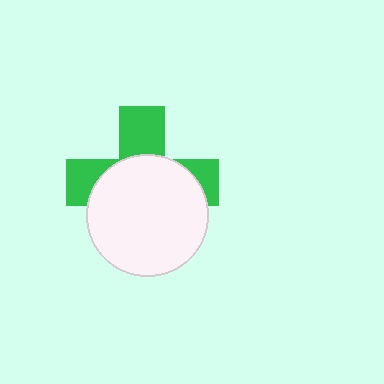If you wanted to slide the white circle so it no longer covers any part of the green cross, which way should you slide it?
Slide it down — that is the most direct way to separate the two shapes.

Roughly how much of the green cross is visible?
A small part of it is visible (roughly 40%).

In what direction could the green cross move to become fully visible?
The green cross could move up. That would shift it out from behind the white circle entirely.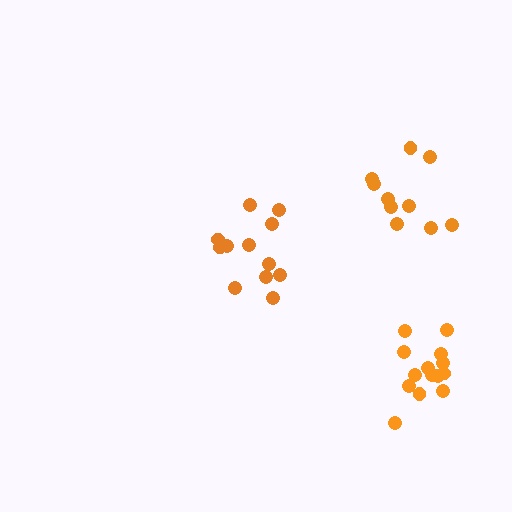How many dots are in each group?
Group 1: 10 dots, Group 2: 12 dots, Group 3: 14 dots (36 total).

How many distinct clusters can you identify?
There are 3 distinct clusters.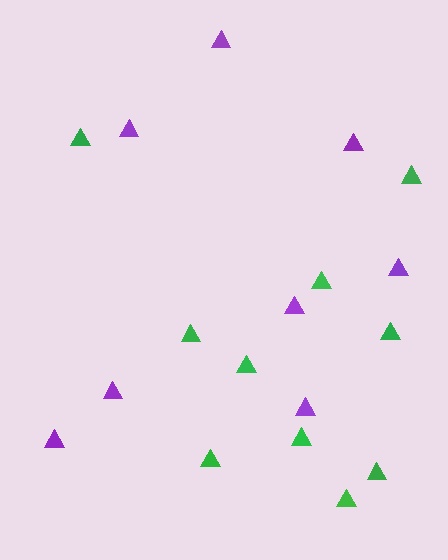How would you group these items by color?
There are 2 groups: one group of purple triangles (8) and one group of green triangles (10).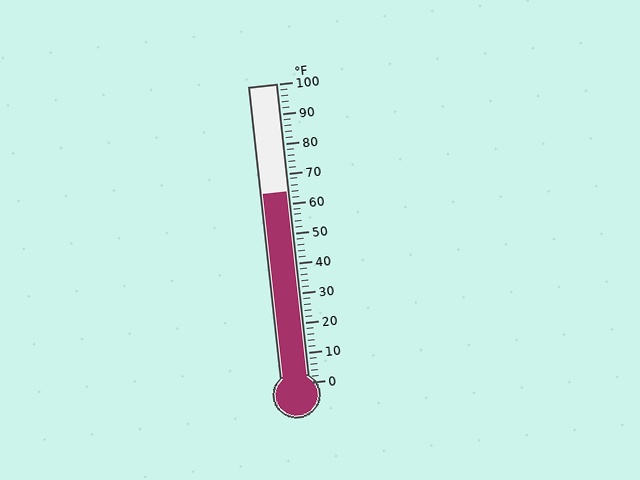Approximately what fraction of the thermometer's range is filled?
The thermometer is filled to approximately 65% of its range.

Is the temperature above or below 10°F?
The temperature is above 10°F.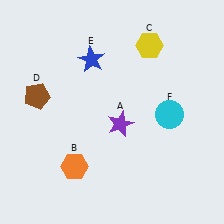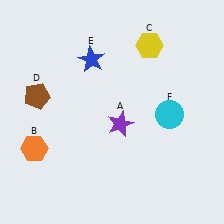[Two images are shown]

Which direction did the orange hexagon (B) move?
The orange hexagon (B) moved left.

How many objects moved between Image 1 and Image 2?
1 object moved between the two images.